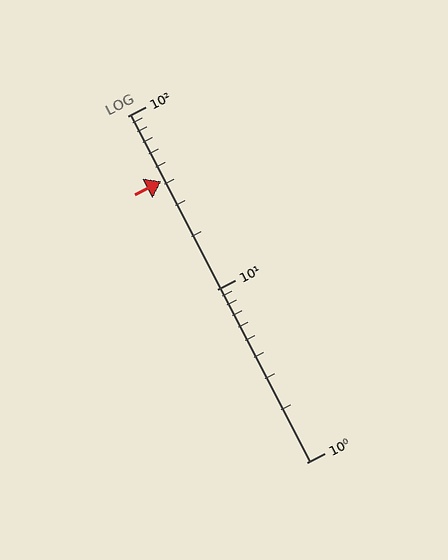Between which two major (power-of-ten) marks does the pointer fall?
The pointer is between 10 and 100.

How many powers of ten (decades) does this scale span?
The scale spans 2 decades, from 1 to 100.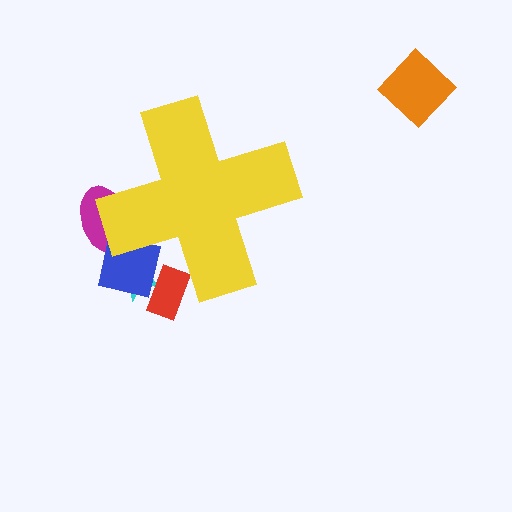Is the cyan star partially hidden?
Yes, the cyan star is partially hidden behind the yellow cross.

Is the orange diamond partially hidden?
No, the orange diamond is fully visible.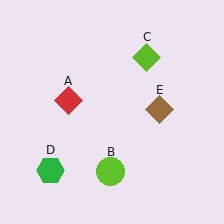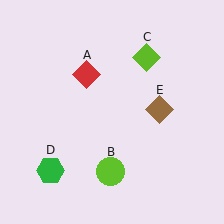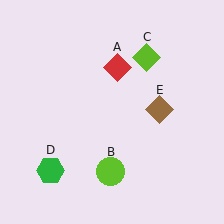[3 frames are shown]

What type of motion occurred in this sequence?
The red diamond (object A) rotated clockwise around the center of the scene.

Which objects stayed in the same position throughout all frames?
Lime circle (object B) and lime diamond (object C) and green hexagon (object D) and brown diamond (object E) remained stationary.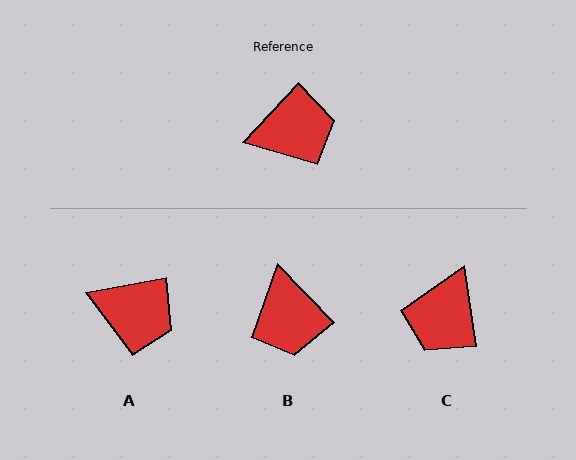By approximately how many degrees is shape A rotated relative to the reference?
Approximately 37 degrees clockwise.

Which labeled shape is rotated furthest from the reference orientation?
C, about 128 degrees away.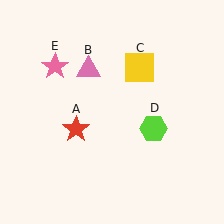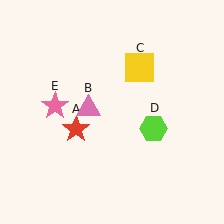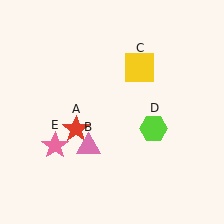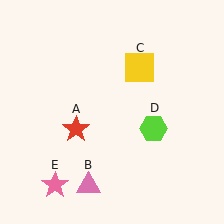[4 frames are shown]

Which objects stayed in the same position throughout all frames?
Red star (object A) and yellow square (object C) and lime hexagon (object D) remained stationary.